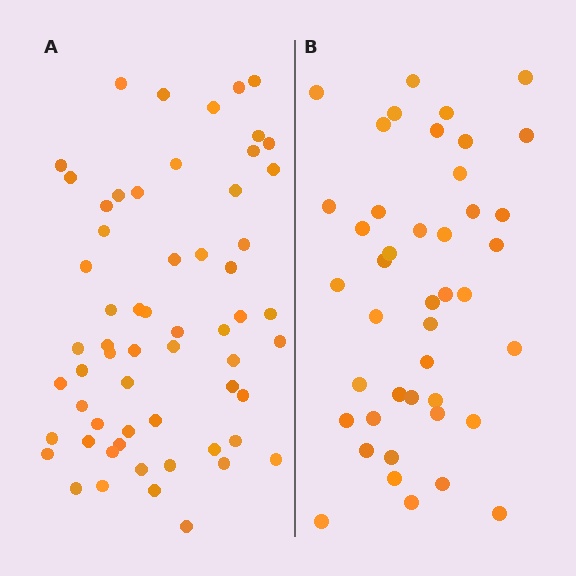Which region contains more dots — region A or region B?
Region A (the left region) has more dots.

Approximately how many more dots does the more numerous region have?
Region A has approximately 15 more dots than region B.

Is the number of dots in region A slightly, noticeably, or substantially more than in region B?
Region A has noticeably more, but not dramatically so. The ratio is roughly 1.4 to 1.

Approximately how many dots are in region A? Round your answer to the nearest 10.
About 60 dots.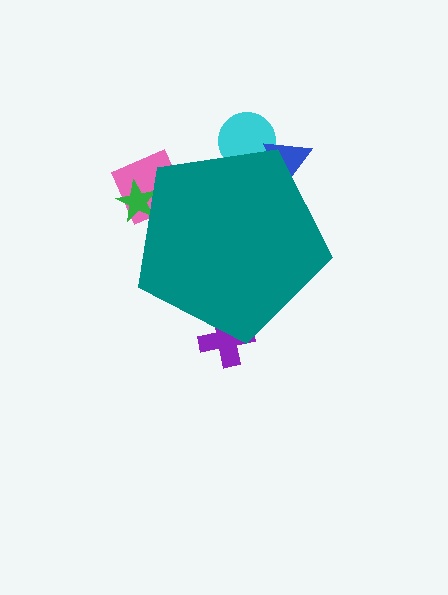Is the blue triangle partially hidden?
Yes, the blue triangle is partially hidden behind the teal pentagon.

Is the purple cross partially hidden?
Yes, the purple cross is partially hidden behind the teal pentagon.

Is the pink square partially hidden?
Yes, the pink square is partially hidden behind the teal pentagon.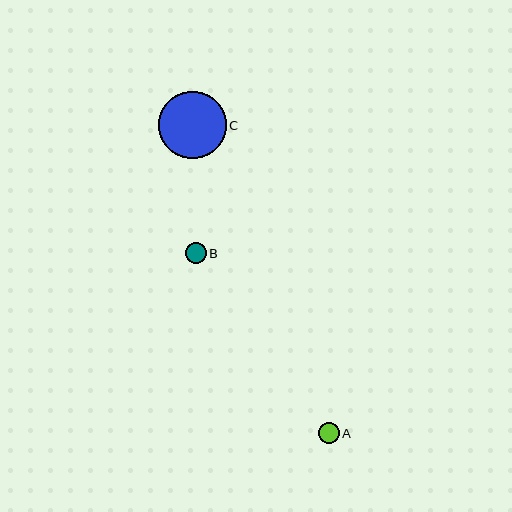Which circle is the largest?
Circle C is the largest with a size of approximately 68 pixels.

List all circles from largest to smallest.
From largest to smallest: C, A, B.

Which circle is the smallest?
Circle B is the smallest with a size of approximately 21 pixels.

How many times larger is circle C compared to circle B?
Circle C is approximately 3.3 times the size of circle B.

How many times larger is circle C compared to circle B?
Circle C is approximately 3.3 times the size of circle B.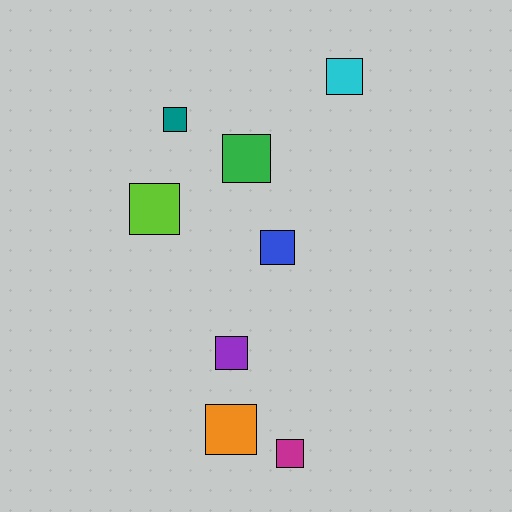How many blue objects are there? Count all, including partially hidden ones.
There is 1 blue object.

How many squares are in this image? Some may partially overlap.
There are 8 squares.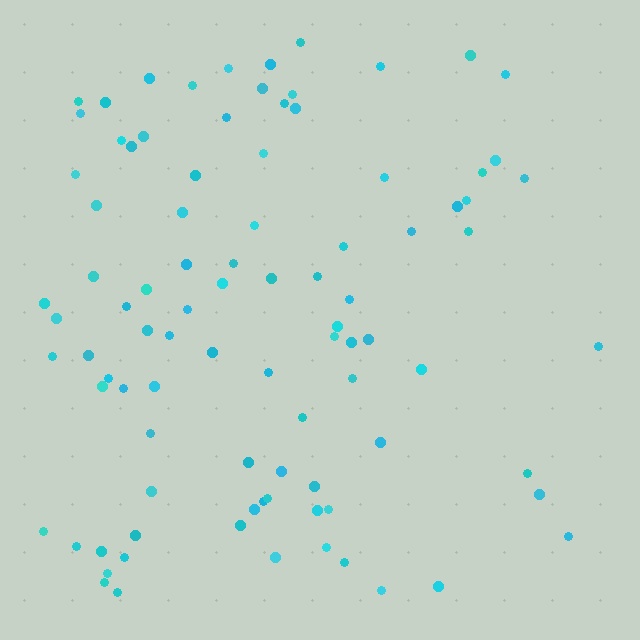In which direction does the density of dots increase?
From right to left, with the left side densest.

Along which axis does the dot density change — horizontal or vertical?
Horizontal.